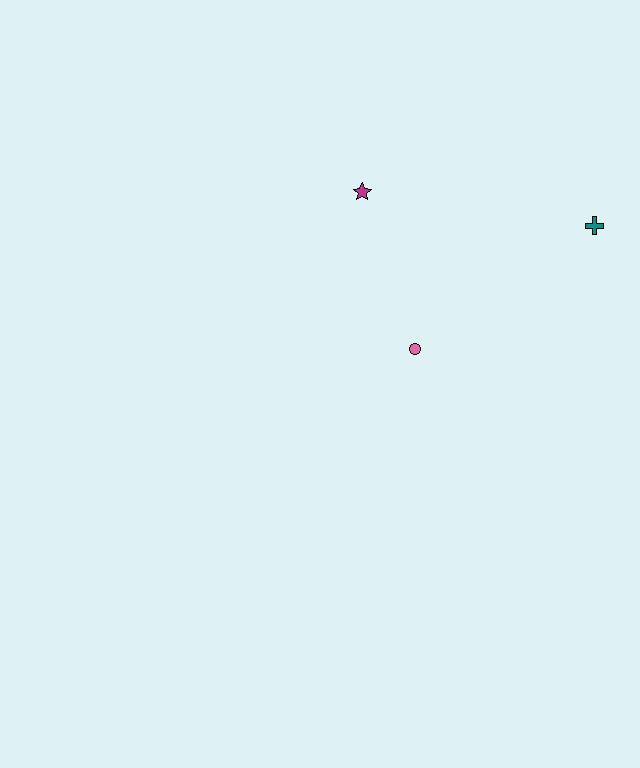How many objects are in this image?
There are 3 objects.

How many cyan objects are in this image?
There are no cyan objects.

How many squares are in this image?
There are no squares.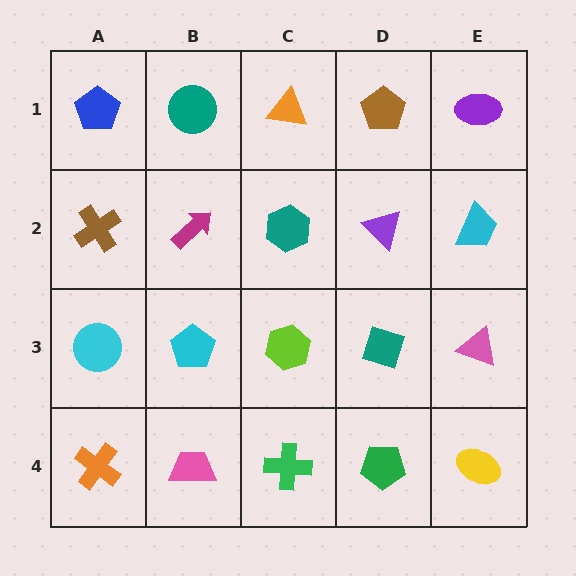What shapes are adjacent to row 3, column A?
A brown cross (row 2, column A), an orange cross (row 4, column A), a cyan pentagon (row 3, column B).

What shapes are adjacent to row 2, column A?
A blue pentagon (row 1, column A), a cyan circle (row 3, column A), a magenta arrow (row 2, column B).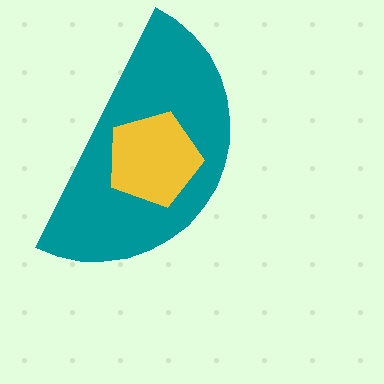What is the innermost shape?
The yellow pentagon.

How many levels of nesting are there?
2.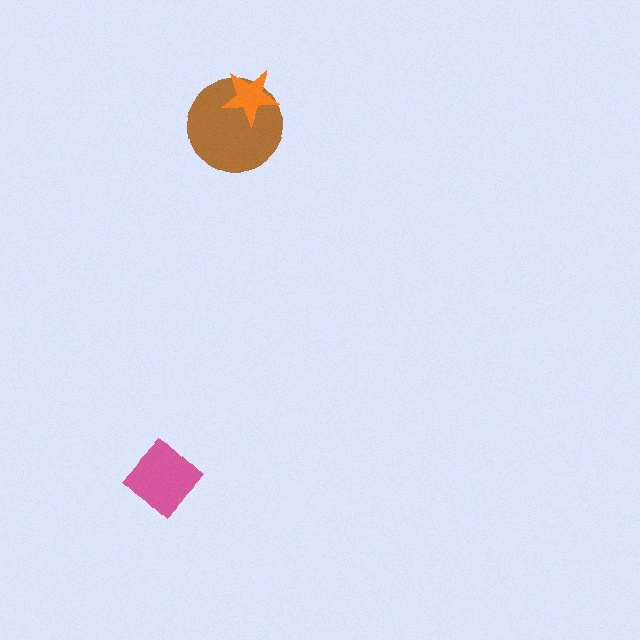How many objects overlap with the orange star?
1 object overlaps with the orange star.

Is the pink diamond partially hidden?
No, no other shape covers it.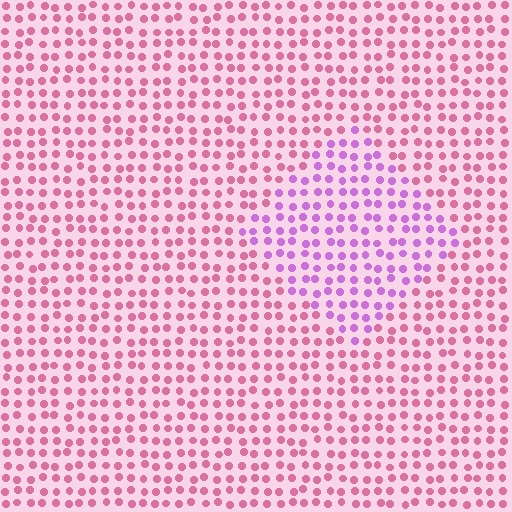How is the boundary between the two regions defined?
The boundary is defined purely by a slight shift in hue (about 41 degrees). Spacing, size, and orientation are identical on both sides.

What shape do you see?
I see a diamond.